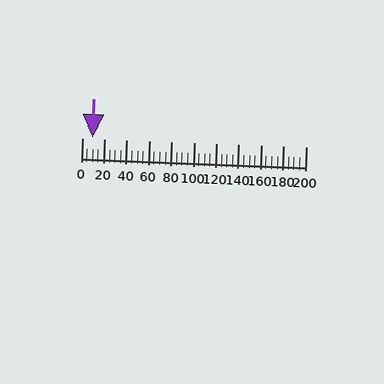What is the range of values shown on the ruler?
The ruler shows values from 0 to 200.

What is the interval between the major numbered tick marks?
The major tick marks are spaced 20 units apart.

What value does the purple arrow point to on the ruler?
The purple arrow points to approximately 9.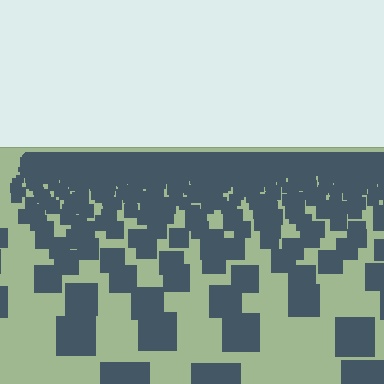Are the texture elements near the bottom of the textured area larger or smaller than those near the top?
Larger. Near the bottom, elements are closer to the viewer and appear at a bigger on-screen size.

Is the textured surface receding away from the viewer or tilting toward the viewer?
The surface is receding away from the viewer. Texture elements get smaller and denser toward the top.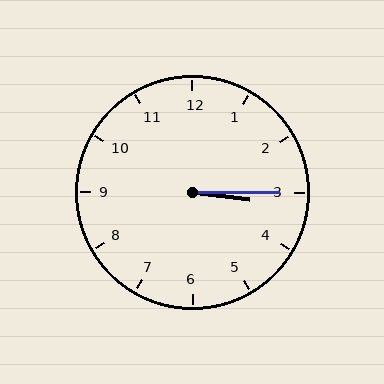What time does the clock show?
3:15.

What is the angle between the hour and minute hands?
Approximately 8 degrees.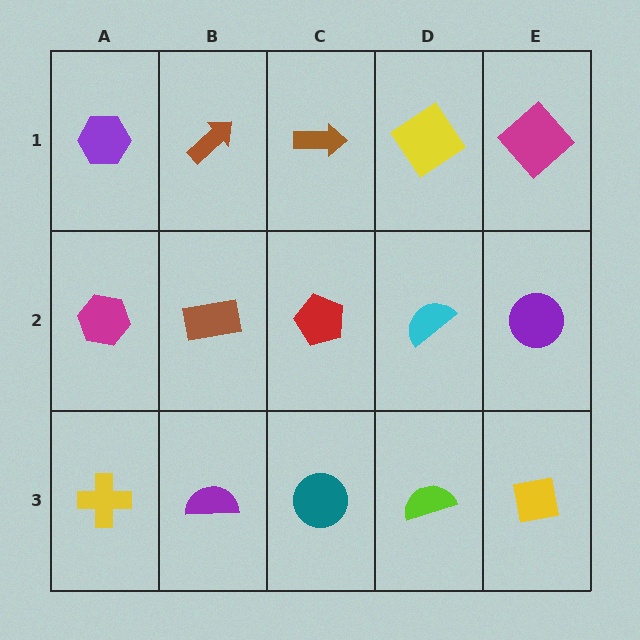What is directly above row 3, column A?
A magenta hexagon.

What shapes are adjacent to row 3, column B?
A brown rectangle (row 2, column B), a yellow cross (row 3, column A), a teal circle (row 3, column C).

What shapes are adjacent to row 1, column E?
A purple circle (row 2, column E), a yellow diamond (row 1, column D).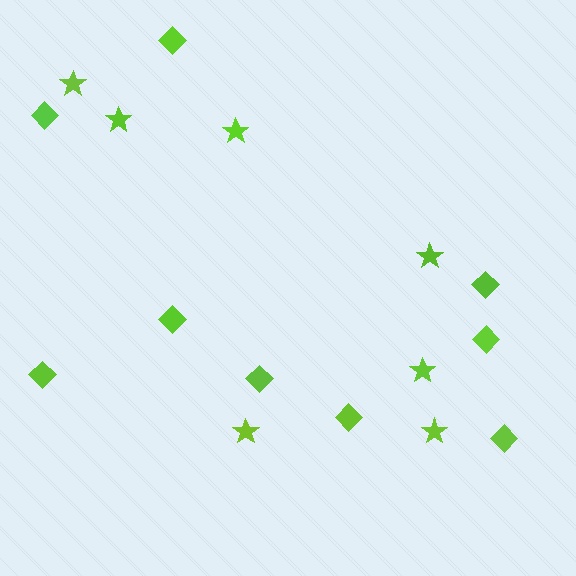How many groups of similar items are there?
There are 2 groups: one group of stars (7) and one group of diamonds (9).